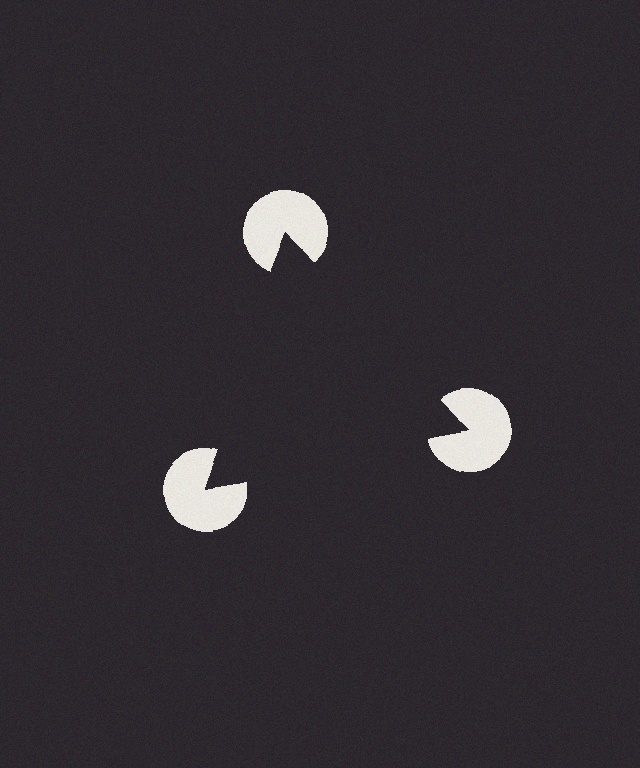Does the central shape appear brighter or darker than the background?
It typically appears slightly darker than the background, even though no actual brightness change is drawn.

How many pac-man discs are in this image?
There are 3 — one at each vertex of the illusory triangle.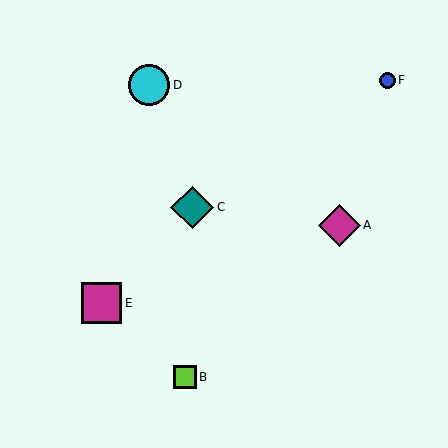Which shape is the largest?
The teal diamond (labeled C) is the largest.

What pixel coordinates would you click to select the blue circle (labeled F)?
Click at (387, 80) to select the blue circle F.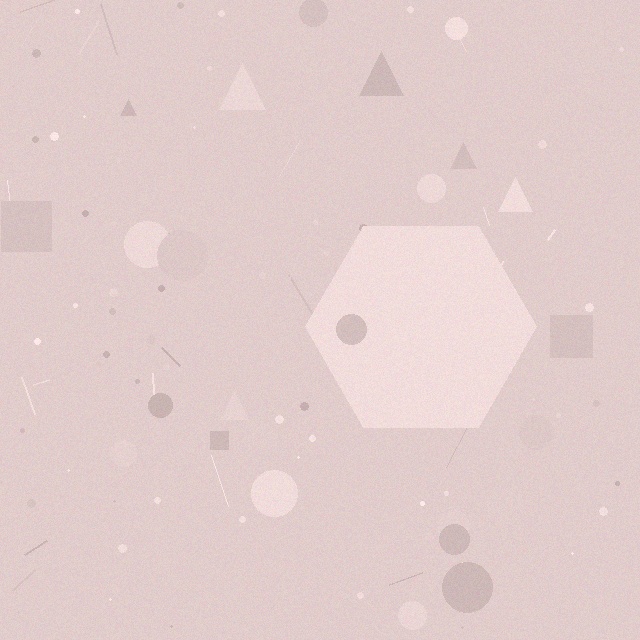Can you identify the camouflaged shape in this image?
The camouflaged shape is a hexagon.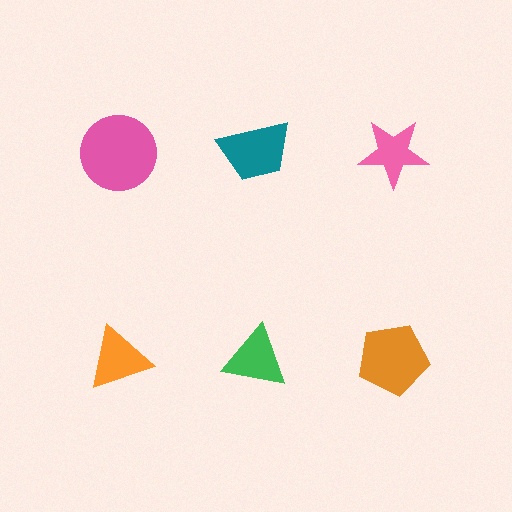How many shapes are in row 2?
3 shapes.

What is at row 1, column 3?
A pink star.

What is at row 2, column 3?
An orange pentagon.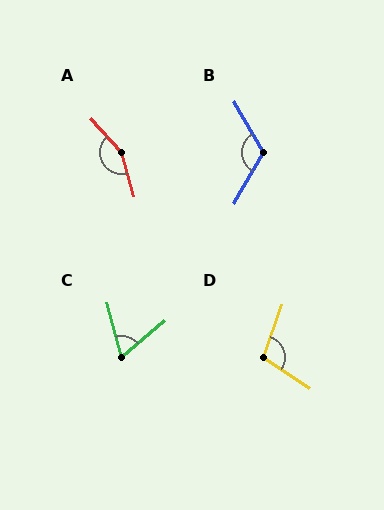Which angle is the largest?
A, at approximately 154 degrees.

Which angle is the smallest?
C, at approximately 65 degrees.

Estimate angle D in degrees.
Approximately 105 degrees.